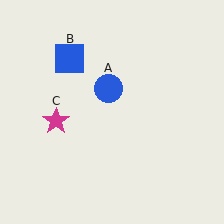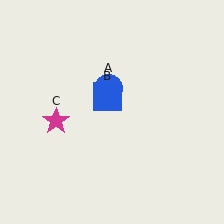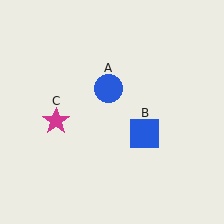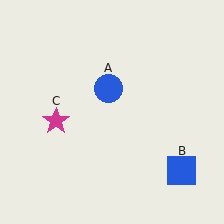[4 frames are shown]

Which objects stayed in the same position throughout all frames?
Blue circle (object A) and magenta star (object C) remained stationary.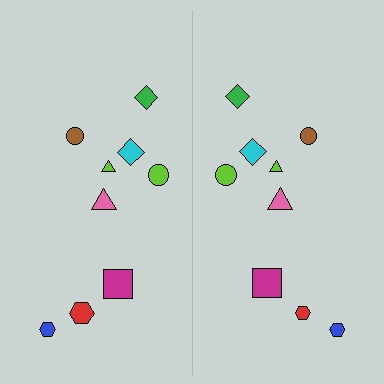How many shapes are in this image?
There are 18 shapes in this image.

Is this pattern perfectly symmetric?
No, the pattern is not perfectly symmetric. The red hexagon on the right side has a different size than its mirror counterpart.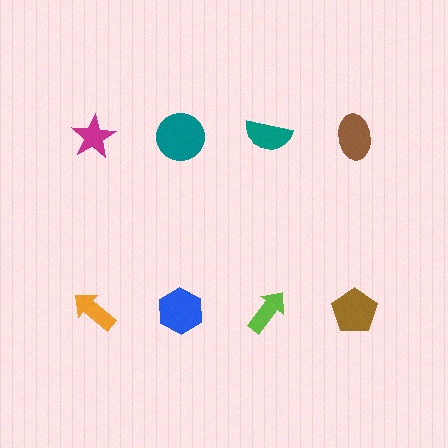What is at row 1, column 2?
A teal circle.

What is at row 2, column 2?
A blue hexagon.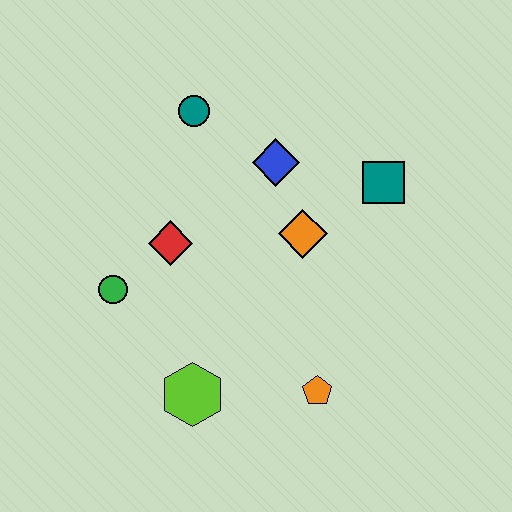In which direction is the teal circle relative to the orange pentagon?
The teal circle is above the orange pentagon.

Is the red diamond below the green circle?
No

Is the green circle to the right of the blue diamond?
No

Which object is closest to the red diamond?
The green circle is closest to the red diamond.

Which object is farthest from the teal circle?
The orange pentagon is farthest from the teal circle.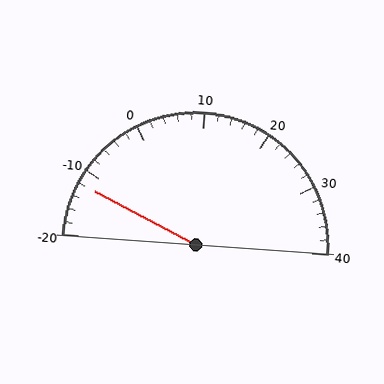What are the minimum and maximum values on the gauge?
The gauge ranges from -20 to 40.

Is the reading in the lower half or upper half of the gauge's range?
The reading is in the lower half of the range (-20 to 40).